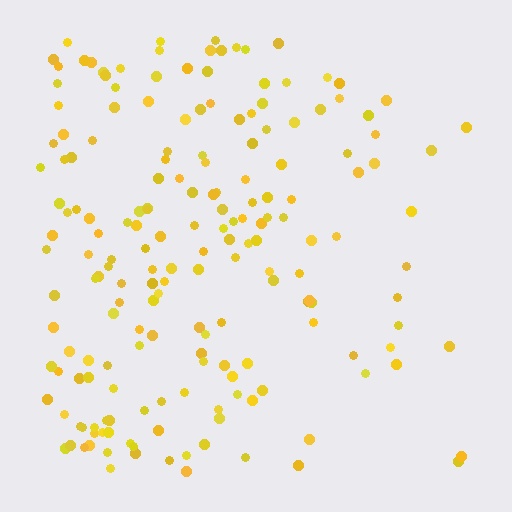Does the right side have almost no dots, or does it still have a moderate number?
Still a moderate number, just noticeably fewer than the left.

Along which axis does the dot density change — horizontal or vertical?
Horizontal.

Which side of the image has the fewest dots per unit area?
The right.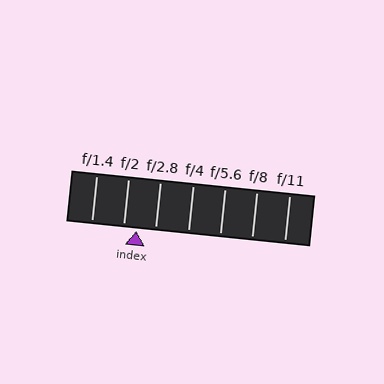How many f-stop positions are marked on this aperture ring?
There are 7 f-stop positions marked.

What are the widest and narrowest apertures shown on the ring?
The widest aperture shown is f/1.4 and the narrowest is f/11.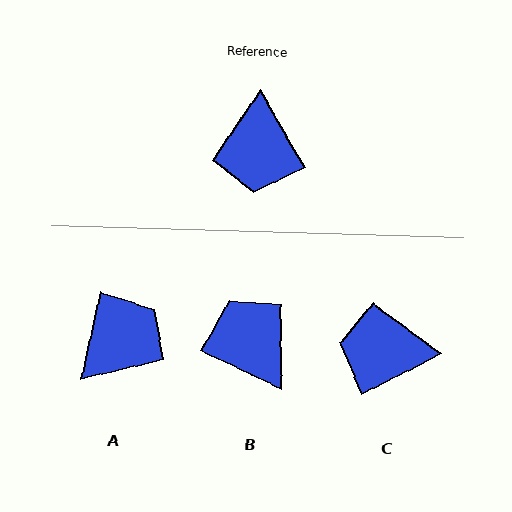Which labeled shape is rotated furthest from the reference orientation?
B, about 145 degrees away.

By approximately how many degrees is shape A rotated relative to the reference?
Approximately 137 degrees counter-clockwise.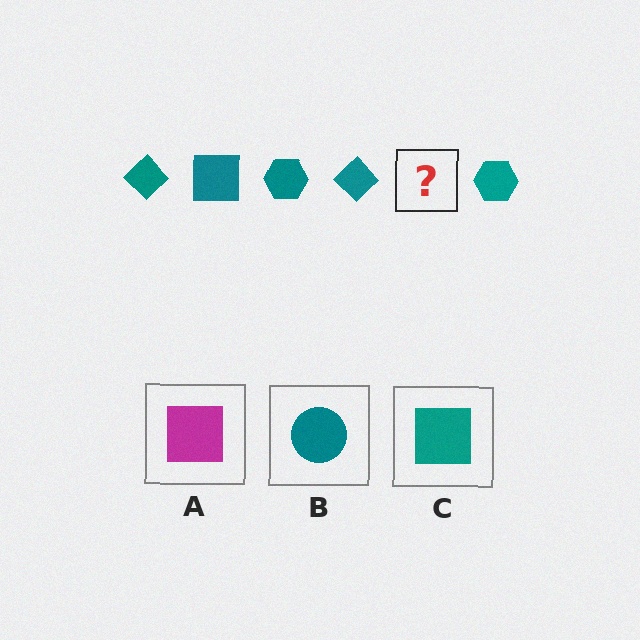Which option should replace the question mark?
Option C.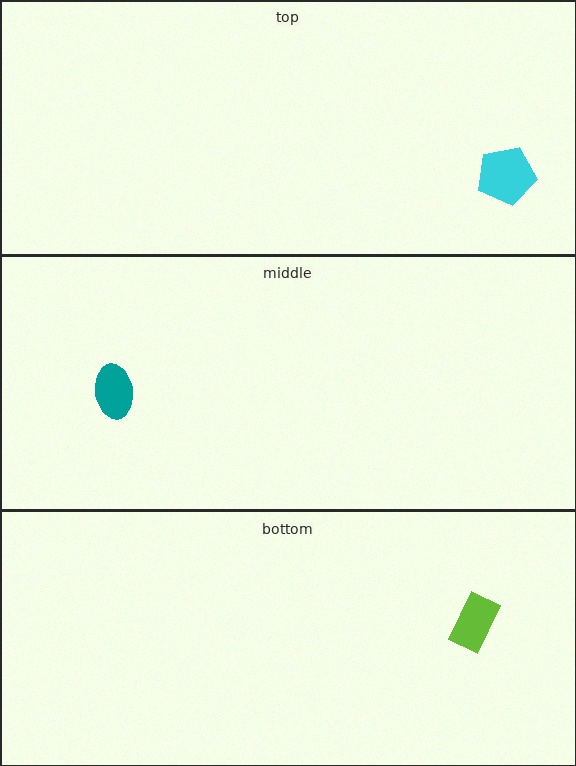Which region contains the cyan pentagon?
The top region.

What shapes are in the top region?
The cyan pentagon.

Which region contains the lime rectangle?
The bottom region.